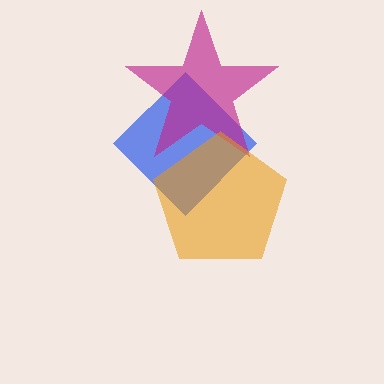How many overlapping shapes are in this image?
There are 3 overlapping shapes in the image.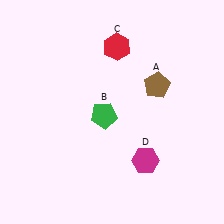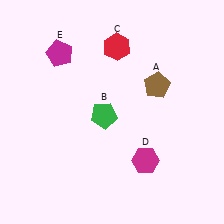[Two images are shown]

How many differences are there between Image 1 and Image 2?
There is 1 difference between the two images.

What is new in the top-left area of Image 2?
A magenta pentagon (E) was added in the top-left area of Image 2.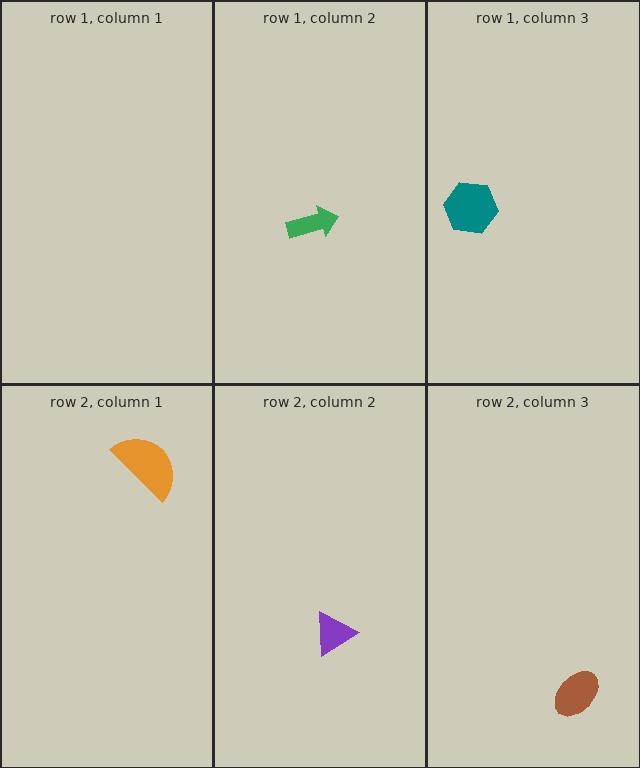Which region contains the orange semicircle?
The row 2, column 1 region.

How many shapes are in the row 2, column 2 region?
1.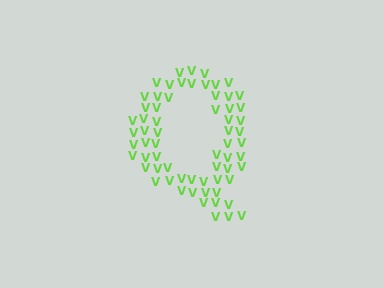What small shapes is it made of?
It is made of small letter V's.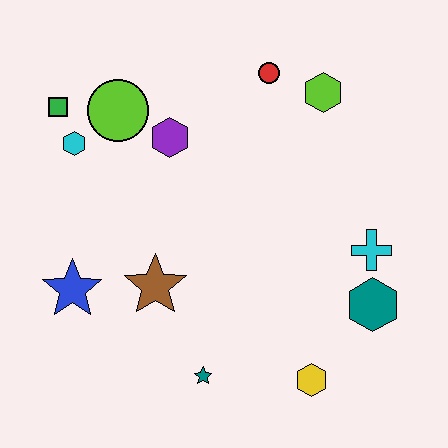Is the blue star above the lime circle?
No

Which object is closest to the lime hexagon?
The red circle is closest to the lime hexagon.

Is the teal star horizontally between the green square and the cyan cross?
Yes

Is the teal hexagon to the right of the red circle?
Yes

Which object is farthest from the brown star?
The lime hexagon is farthest from the brown star.